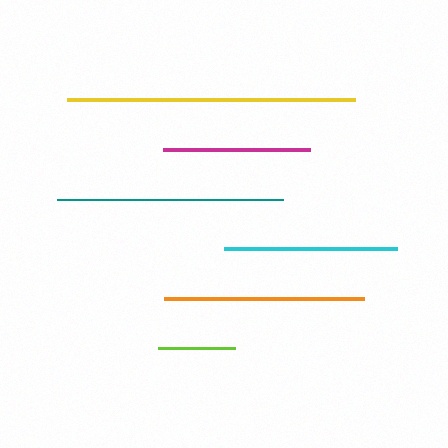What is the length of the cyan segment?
The cyan segment is approximately 172 pixels long.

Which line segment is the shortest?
The lime line is the shortest at approximately 77 pixels.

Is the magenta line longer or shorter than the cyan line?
The cyan line is longer than the magenta line.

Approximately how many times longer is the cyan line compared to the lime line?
The cyan line is approximately 2.2 times the length of the lime line.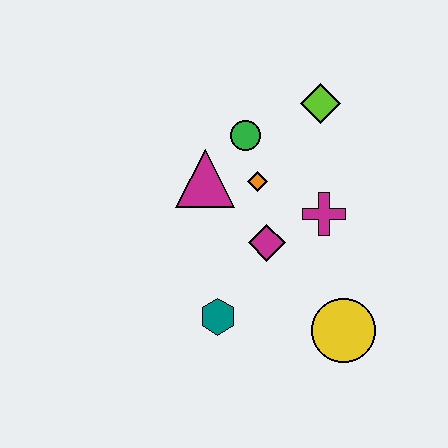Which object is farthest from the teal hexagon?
The lime diamond is farthest from the teal hexagon.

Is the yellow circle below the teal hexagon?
Yes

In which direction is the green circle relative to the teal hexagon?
The green circle is above the teal hexagon.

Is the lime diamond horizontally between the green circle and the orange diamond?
No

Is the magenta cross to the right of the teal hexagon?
Yes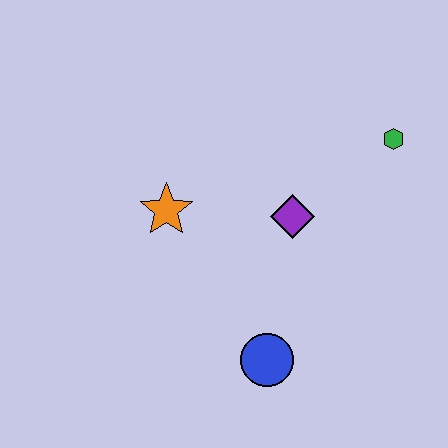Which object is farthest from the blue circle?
The green hexagon is farthest from the blue circle.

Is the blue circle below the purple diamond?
Yes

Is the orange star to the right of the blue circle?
No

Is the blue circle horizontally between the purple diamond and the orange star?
Yes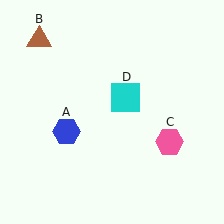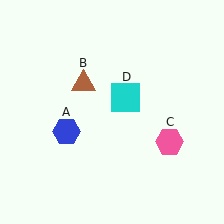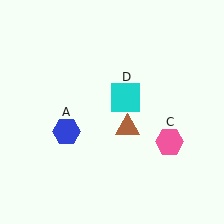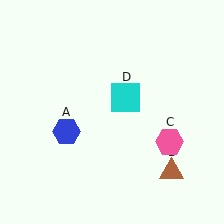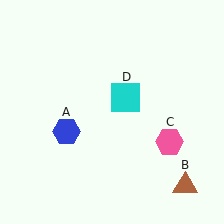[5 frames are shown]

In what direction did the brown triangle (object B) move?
The brown triangle (object B) moved down and to the right.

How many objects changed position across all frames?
1 object changed position: brown triangle (object B).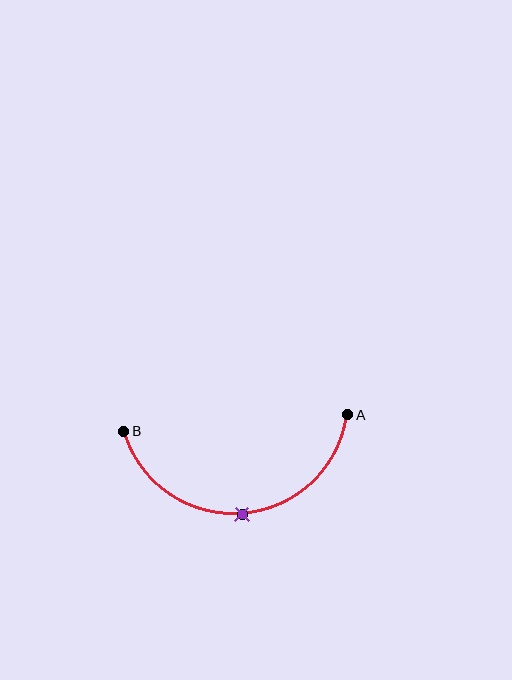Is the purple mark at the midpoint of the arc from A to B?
Yes. The purple mark lies on the arc at equal arc-length from both A and B — it is the arc midpoint.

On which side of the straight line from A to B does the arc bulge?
The arc bulges below the straight line connecting A and B.